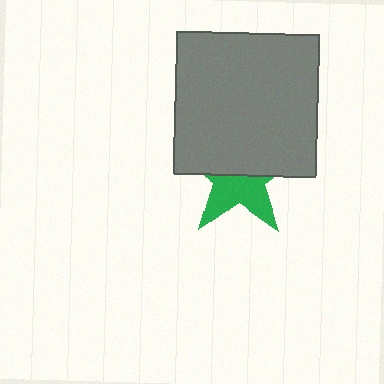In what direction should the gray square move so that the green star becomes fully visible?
The gray square should move up. That is the shortest direction to clear the overlap and leave the green star fully visible.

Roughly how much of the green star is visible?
About half of it is visible (roughly 45%).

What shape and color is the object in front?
The object in front is a gray square.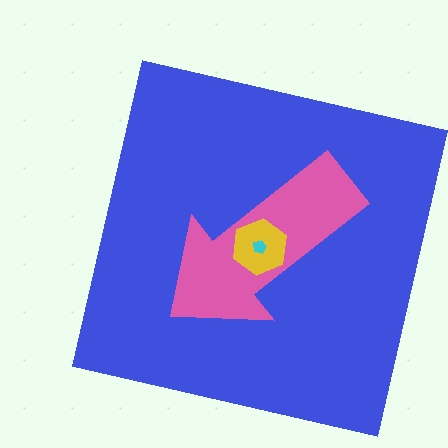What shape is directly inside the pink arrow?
The yellow hexagon.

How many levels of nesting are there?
4.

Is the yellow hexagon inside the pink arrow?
Yes.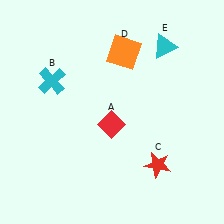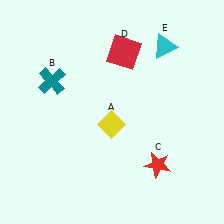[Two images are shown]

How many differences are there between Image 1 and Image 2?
There are 3 differences between the two images.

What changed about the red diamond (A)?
In Image 1, A is red. In Image 2, it changed to yellow.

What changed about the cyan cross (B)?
In Image 1, B is cyan. In Image 2, it changed to teal.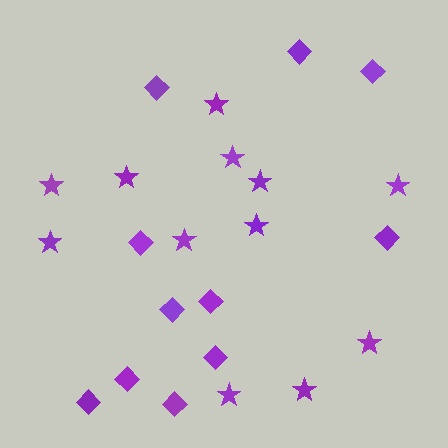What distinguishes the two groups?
There are 2 groups: one group of stars (12) and one group of diamonds (11).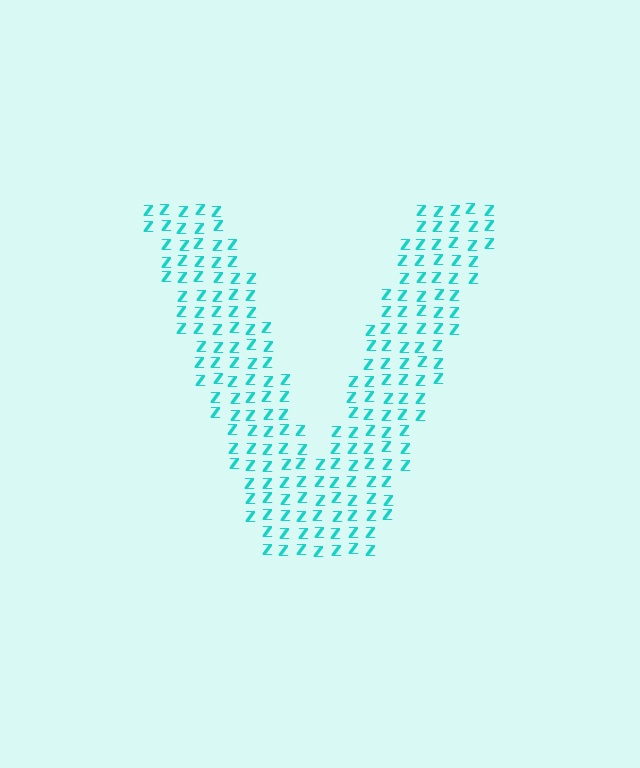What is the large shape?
The large shape is the letter V.